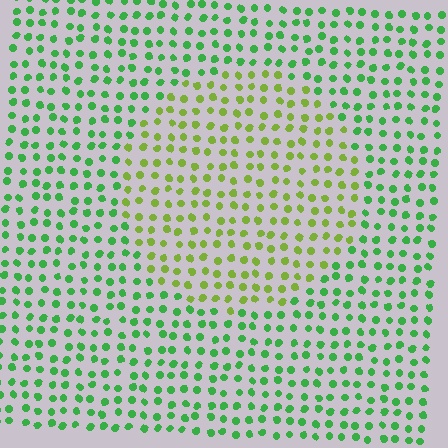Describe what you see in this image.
The image is filled with small green elements in a uniform arrangement. A circle-shaped region is visible where the elements are tinted to a slightly different hue, forming a subtle color boundary.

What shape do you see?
I see a circle.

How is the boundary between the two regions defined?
The boundary is defined purely by a slight shift in hue (about 40 degrees). Spacing, size, and orientation are identical on both sides.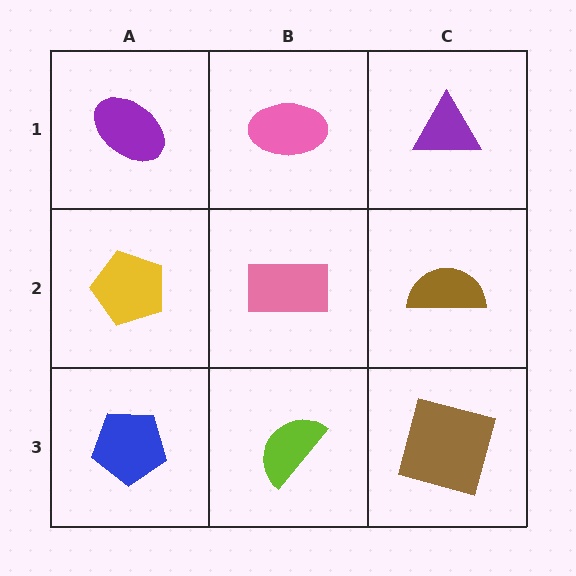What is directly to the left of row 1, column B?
A purple ellipse.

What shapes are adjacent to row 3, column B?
A pink rectangle (row 2, column B), a blue pentagon (row 3, column A), a brown square (row 3, column C).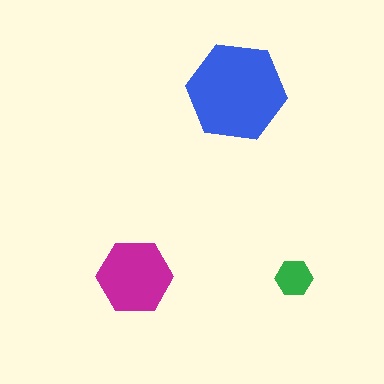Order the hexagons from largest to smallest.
the blue one, the magenta one, the green one.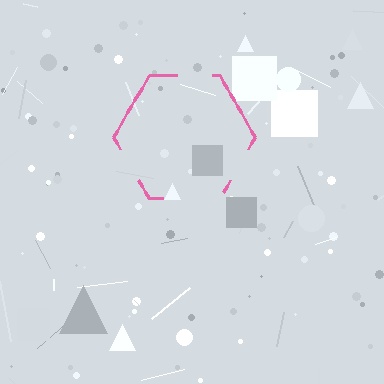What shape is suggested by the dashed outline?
The dashed outline suggests a hexagon.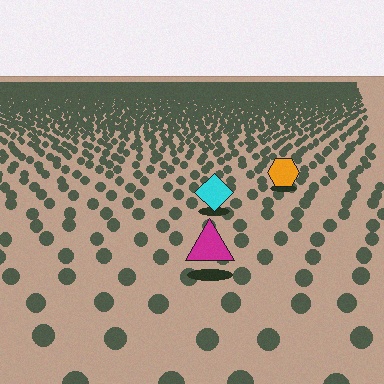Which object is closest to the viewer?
The magenta triangle is closest. The texture marks near it are larger and more spread out.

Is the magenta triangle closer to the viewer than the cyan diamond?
Yes. The magenta triangle is closer — you can tell from the texture gradient: the ground texture is coarser near it.